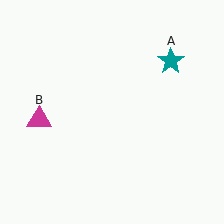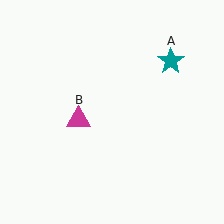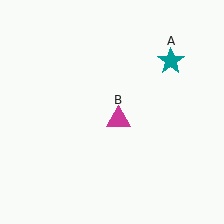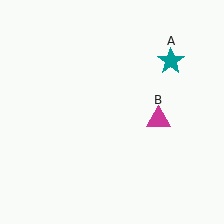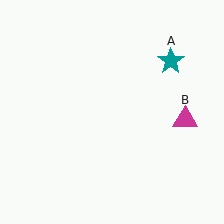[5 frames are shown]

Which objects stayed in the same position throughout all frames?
Teal star (object A) remained stationary.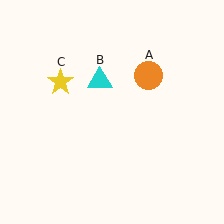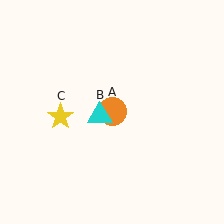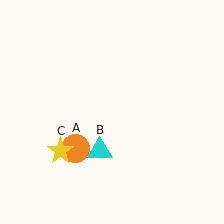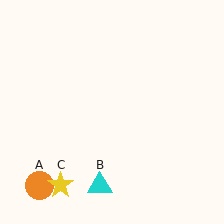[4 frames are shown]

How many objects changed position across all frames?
3 objects changed position: orange circle (object A), cyan triangle (object B), yellow star (object C).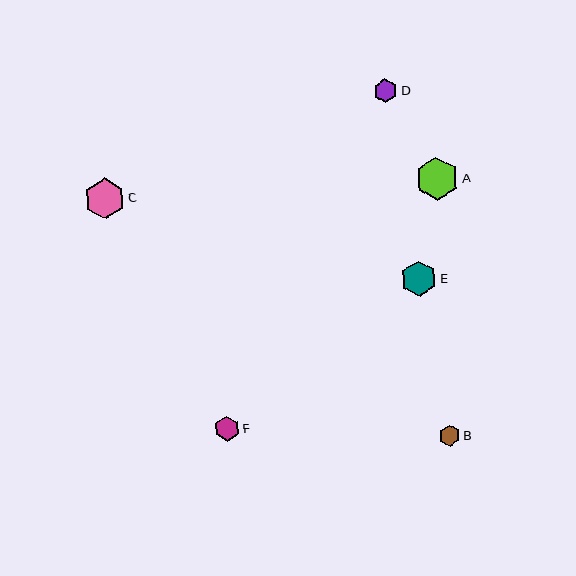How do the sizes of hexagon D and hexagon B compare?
Hexagon D and hexagon B are approximately the same size.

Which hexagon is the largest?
Hexagon A is the largest with a size of approximately 43 pixels.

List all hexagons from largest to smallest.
From largest to smallest: A, C, E, F, D, B.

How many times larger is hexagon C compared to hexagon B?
Hexagon C is approximately 1.9 times the size of hexagon B.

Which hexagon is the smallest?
Hexagon B is the smallest with a size of approximately 21 pixels.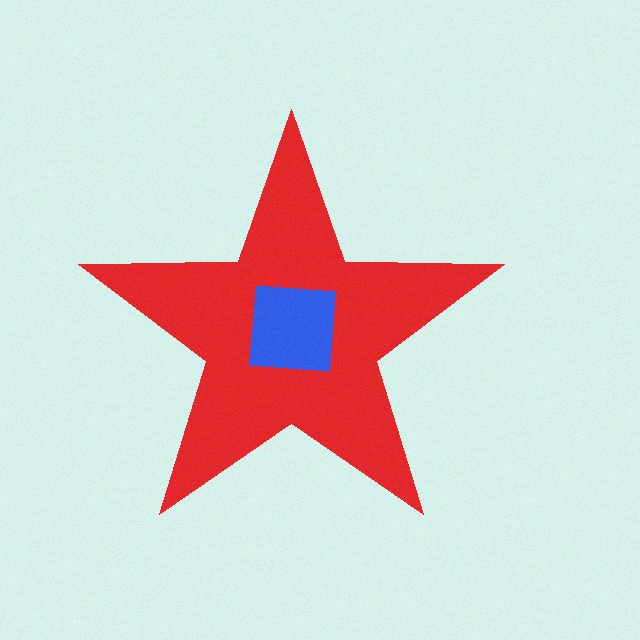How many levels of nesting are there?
2.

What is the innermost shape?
The blue square.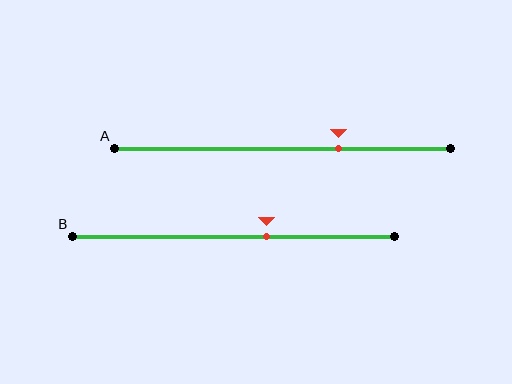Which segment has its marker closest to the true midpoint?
Segment B has its marker closest to the true midpoint.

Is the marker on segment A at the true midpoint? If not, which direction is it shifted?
No, the marker on segment A is shifted to the right by about 17% of the segment length.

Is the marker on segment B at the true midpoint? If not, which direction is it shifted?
No, the marker on segment B is shifted to the right by about 10% of the segment length.